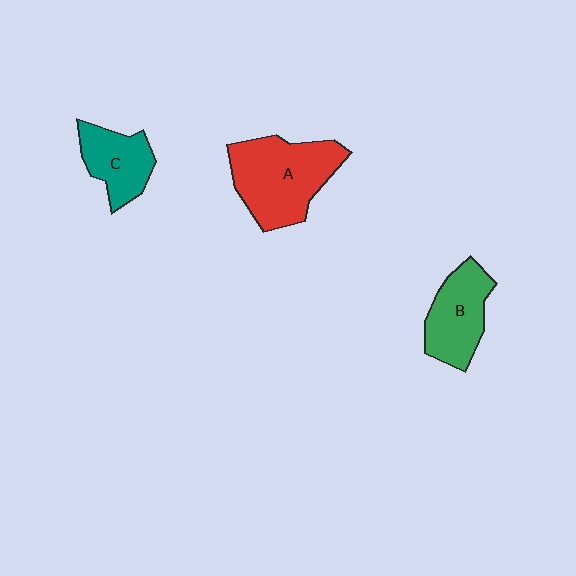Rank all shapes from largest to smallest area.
From largest to smallest: A (red), B (green), C (teal).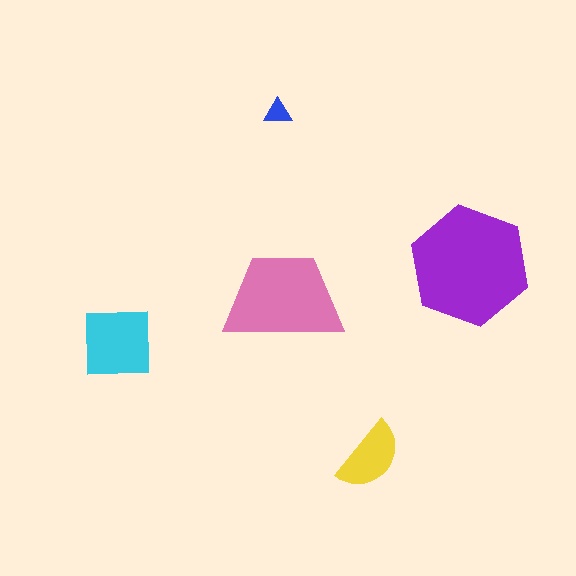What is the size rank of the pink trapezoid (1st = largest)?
2nd.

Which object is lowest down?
The yellow semicircle is bottommost.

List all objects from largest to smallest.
The purple hexagon, the pink trapezoid, the cyan square, the yellow semicircle, the blue triangle.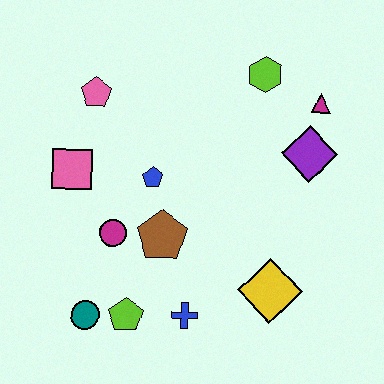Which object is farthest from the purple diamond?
The teal circle is farthest from the purple diamond.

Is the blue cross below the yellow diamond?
Yes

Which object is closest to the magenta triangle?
The purple diamond is closest to the magenta triangle.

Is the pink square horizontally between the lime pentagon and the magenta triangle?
No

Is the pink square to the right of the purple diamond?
No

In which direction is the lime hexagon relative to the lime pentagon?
The lime hexagon is above the lime pentagon.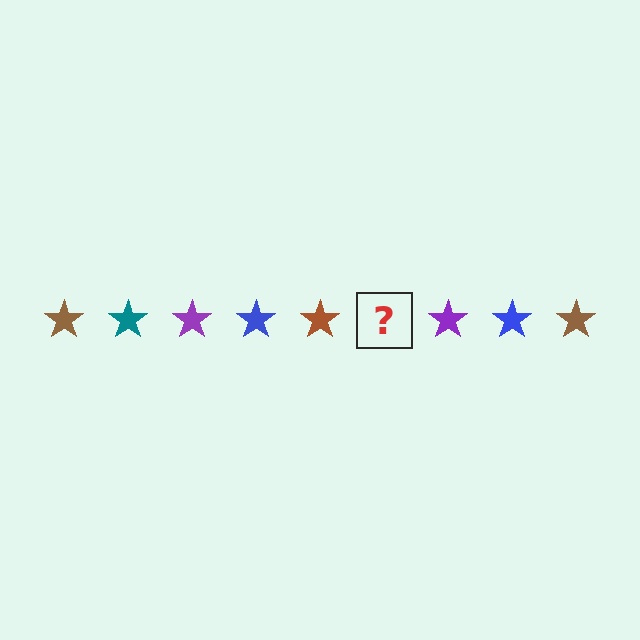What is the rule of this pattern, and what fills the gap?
The rule is that the pattern cycles through brown, teal, purple, blue stars. The gap should be filled with a teal star.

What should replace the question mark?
The question mark should be replaced with a teal star.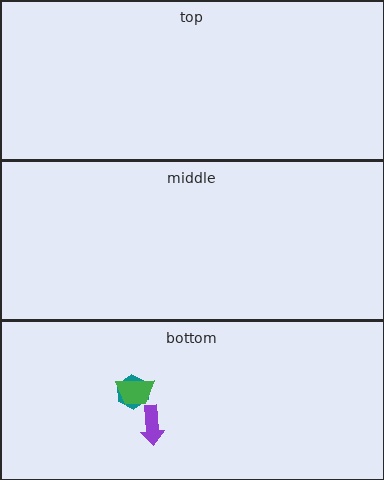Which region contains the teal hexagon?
The bottom region.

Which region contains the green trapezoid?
The bottom region.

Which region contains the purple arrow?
The bottom region.